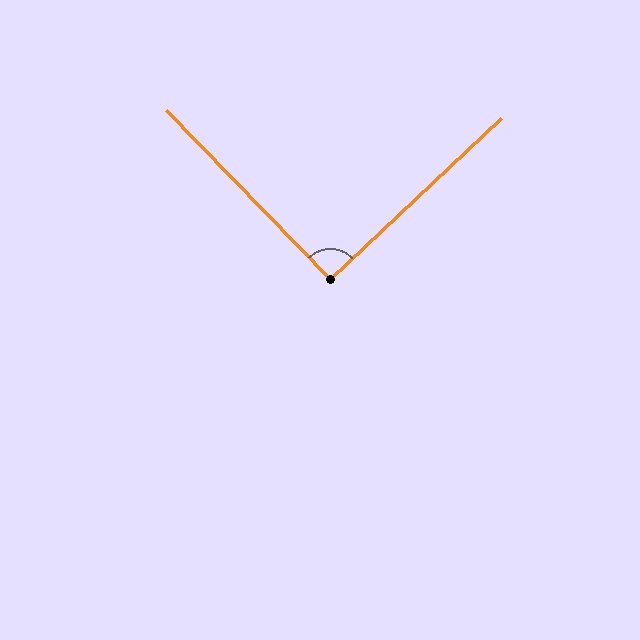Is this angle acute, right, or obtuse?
It is approximately a right angle.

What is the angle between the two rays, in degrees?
Approximately 91 degrees.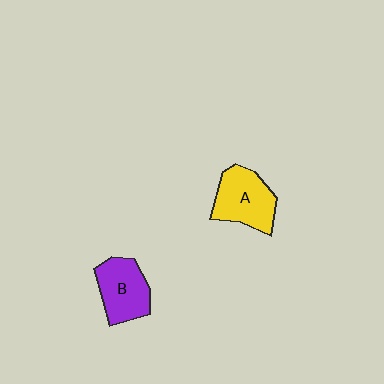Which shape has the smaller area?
Shape B (purple).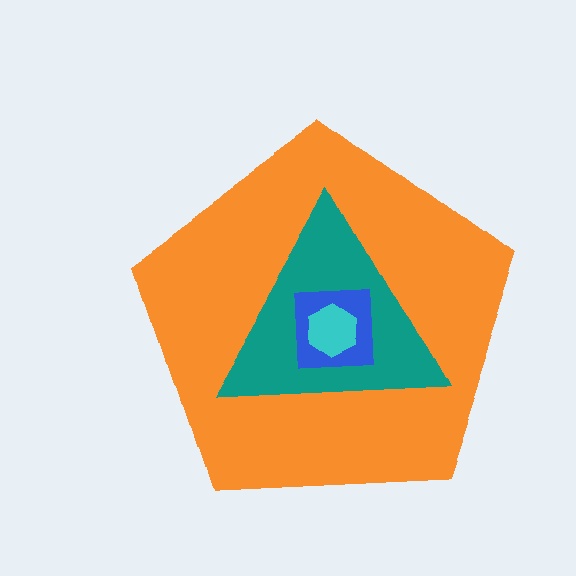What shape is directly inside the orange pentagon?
The teal triangle.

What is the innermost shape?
The cyan hexagon.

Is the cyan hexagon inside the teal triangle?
Yes.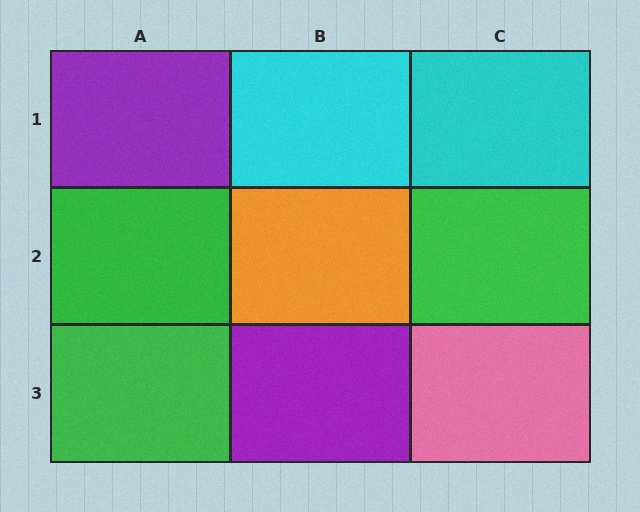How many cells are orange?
1 cell is orange.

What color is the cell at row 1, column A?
Purple.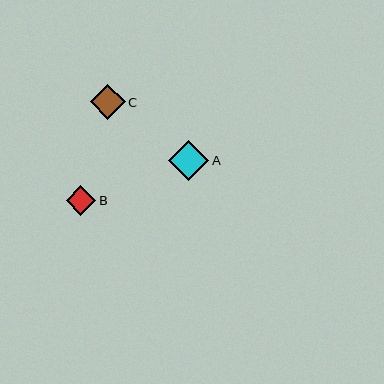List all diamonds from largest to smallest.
From largest to smallest: A, C, B.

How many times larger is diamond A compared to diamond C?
Diamond A is approximately 1.2 times the size of diamond C.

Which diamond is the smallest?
Diamond B is the smallest with a size of approximately 29 pixels.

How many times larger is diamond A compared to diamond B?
Diamond A is approximately 1.4 times the size of diamond B.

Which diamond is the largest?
Diamond A is the largest with a size of approximately 41 pixels.